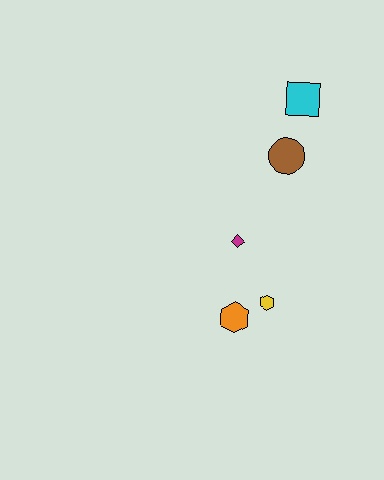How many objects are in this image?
There are 5 objects.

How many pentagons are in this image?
There are no pentagons.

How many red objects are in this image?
There are no red objects.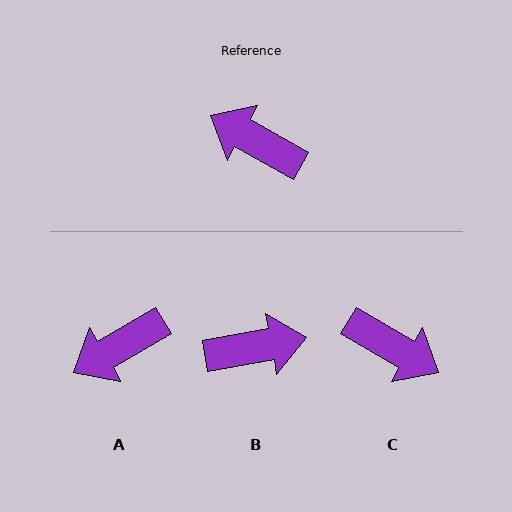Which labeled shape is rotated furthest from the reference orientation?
C, about 179 degrees away.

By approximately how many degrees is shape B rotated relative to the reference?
Approximately 140 degrees clockwise.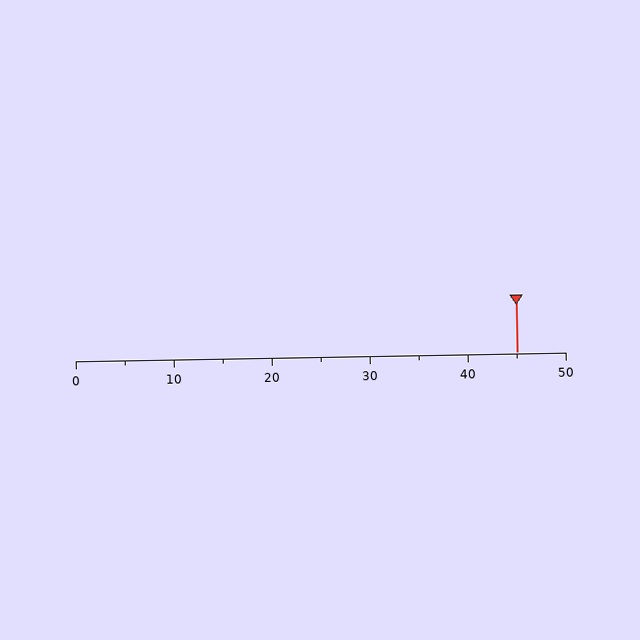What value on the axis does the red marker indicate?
The marker indicates approximately 45.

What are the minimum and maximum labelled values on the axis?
The axis runs from 0 to 50.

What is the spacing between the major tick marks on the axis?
The major ticks are spaced 10 apart.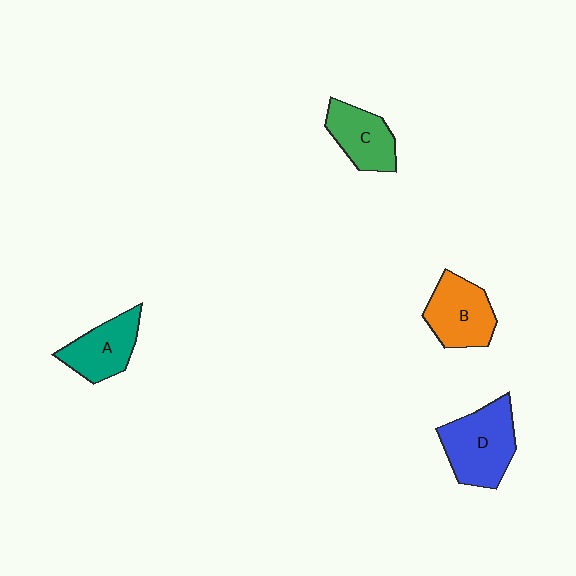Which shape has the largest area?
Shape D (blue).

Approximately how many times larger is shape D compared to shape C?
Approximately 1.4 times.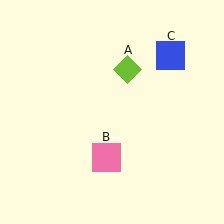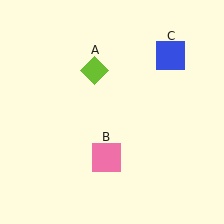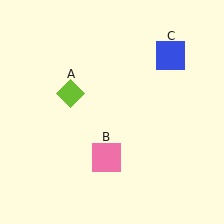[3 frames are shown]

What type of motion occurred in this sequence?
The lime diamond (object A) rotated counterclockwise around the center of the scene.